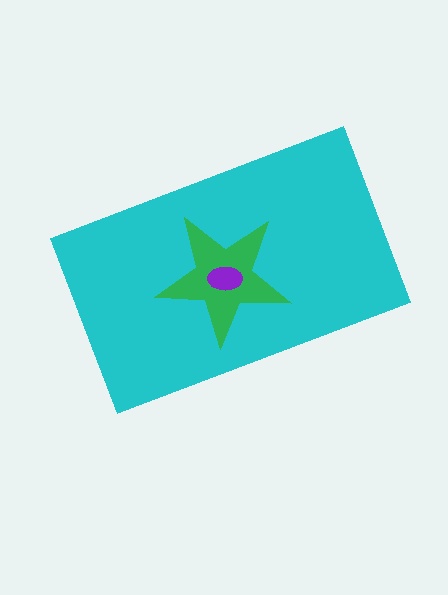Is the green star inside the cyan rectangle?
Yes.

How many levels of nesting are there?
3.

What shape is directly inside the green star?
The purple ellipse.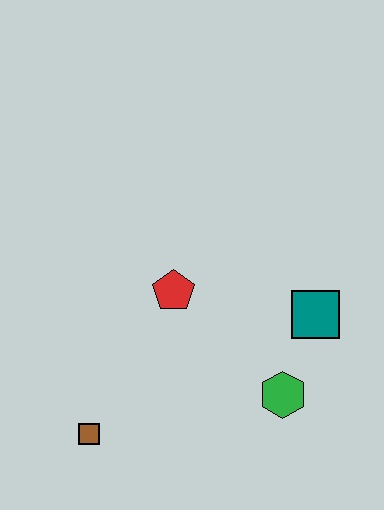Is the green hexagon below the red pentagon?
Yes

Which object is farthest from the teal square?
The brown square is farthest from the teal square.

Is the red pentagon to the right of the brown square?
Yes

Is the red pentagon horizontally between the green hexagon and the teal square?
No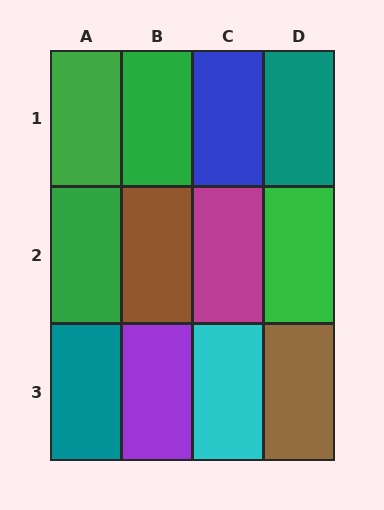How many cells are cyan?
1 cell is cyan.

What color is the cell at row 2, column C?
Magenta.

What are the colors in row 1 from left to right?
Green, green, blue, teal.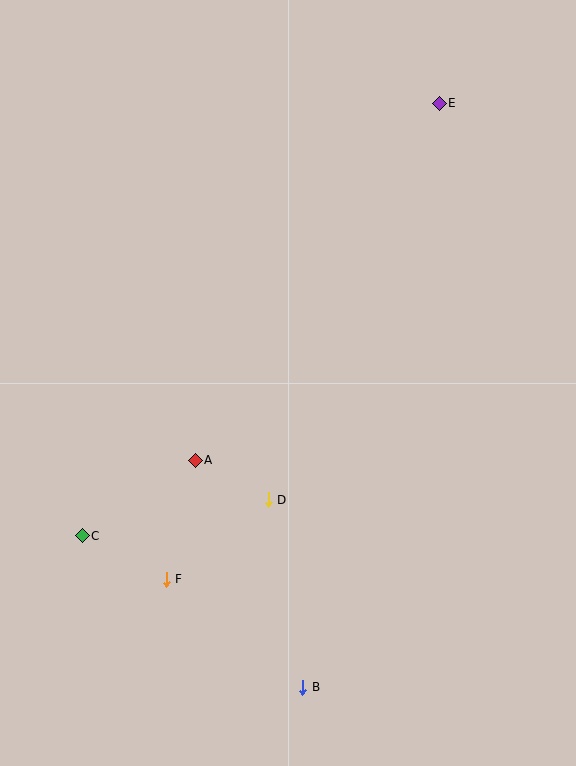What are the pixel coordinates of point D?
Point D is at (268, 500).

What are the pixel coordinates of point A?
Point A is at (195, 460).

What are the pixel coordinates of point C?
Point C is at (82, 536).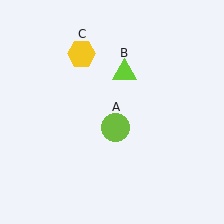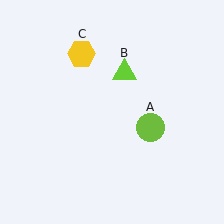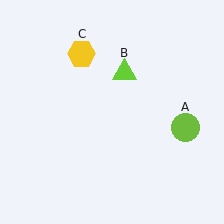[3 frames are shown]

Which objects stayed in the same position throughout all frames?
Lime triangle (object B) and yellow hexagon (object C) remained stationary.